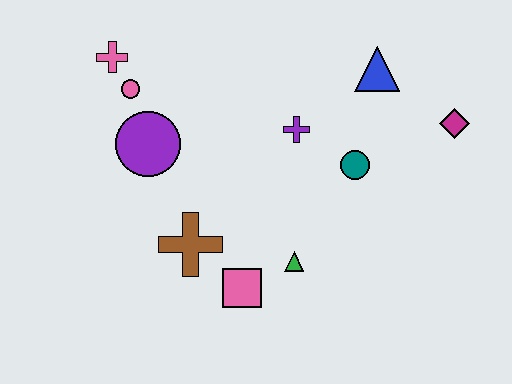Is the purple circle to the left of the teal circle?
Yes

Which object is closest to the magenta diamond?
The blue triangle is closest to the magenta diamond.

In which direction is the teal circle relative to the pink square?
The teal circle is above the pink square.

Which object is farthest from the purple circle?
The magenta diamond is farthest from the purple circle.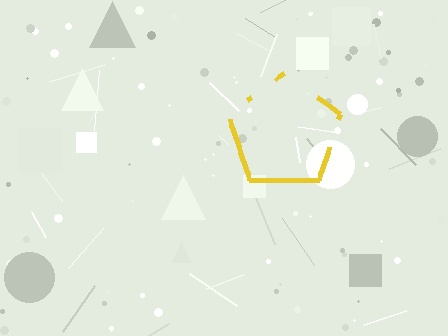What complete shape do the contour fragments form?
The contour fragments form a pentagon.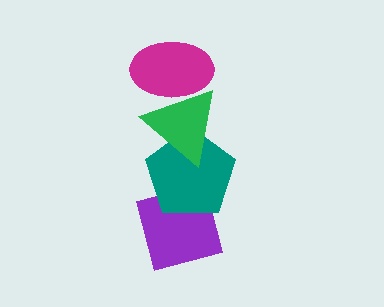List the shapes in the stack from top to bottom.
From top to bottom: the magenta ellipse, the green triangle, the teal pentagon, the purple square.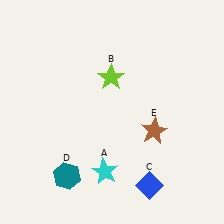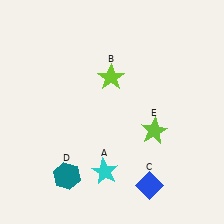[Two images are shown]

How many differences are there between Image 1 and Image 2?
There is 1 difference between the two images.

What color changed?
The star (E) changed from brown in Image 1 to lime in Image 2.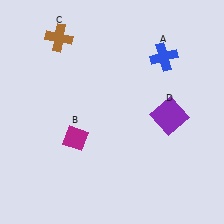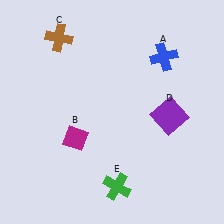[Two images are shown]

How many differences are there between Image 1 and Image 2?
There is 1 difference between the two images.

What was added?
A green cross (E) was added in Image 2.